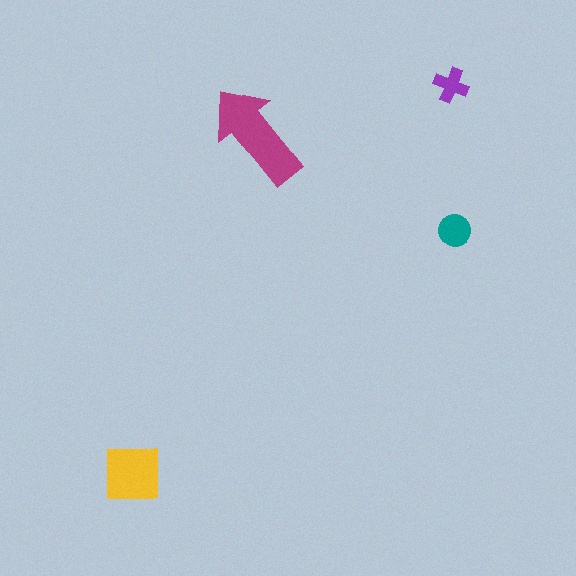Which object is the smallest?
The purple cross.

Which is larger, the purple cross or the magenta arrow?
The magenta arrow.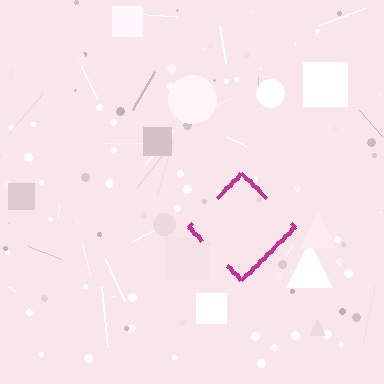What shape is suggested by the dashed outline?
The dashed outline suggests a diamond.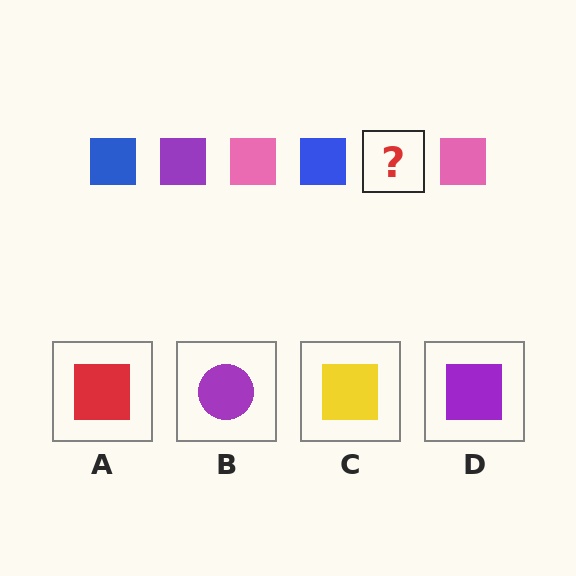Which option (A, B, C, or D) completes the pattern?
D.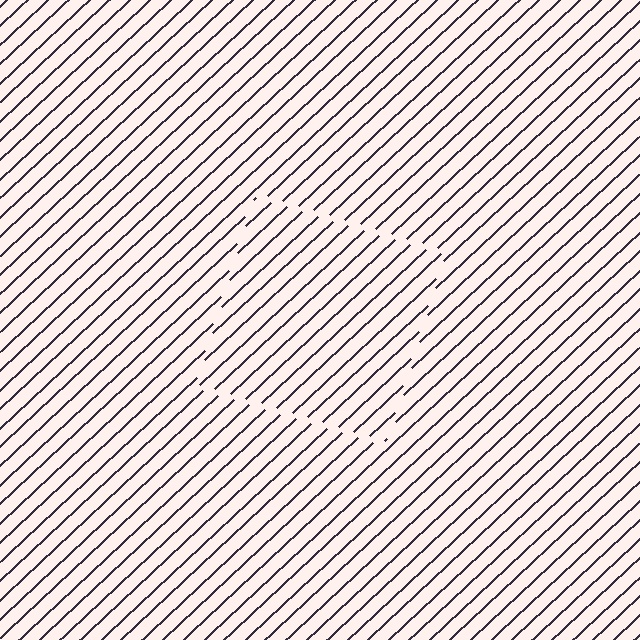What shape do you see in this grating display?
An illusory square. The interior of the shape contains the same grating, shifted by half a period — the contour is defined by the phase discontinuity where line-ends from the inner and outer gratings abut.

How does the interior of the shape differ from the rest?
The interior of the shape contains the same grating, shifted by half a period — the contour is defined by the phase discontinuity where line-ends from the inner and outer gratings abut.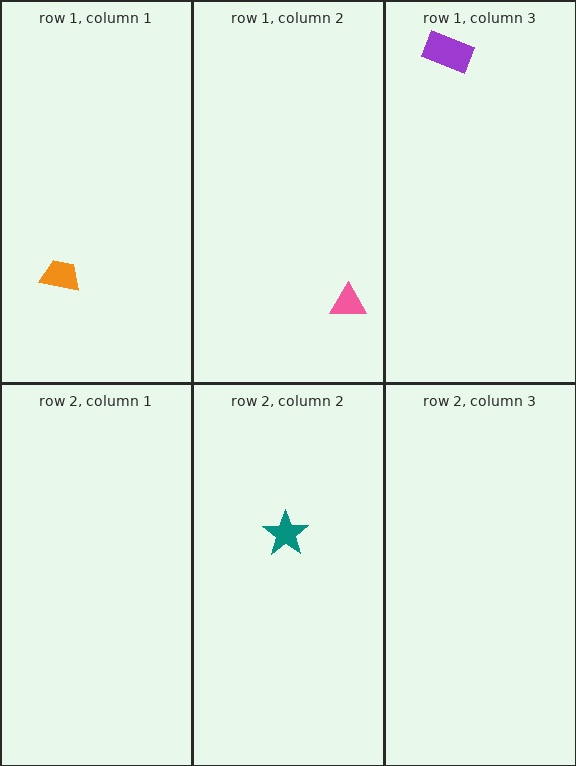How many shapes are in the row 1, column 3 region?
1.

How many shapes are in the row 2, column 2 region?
1.